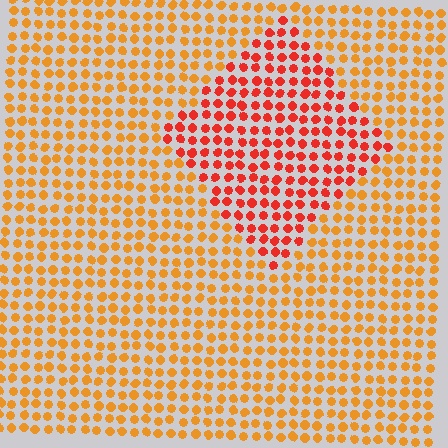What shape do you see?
I see a diamond.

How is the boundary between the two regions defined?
The boundary is defined purely by a slight shift in hue (about 32 degrees). Spacing, size, and orientation are identical on both sides.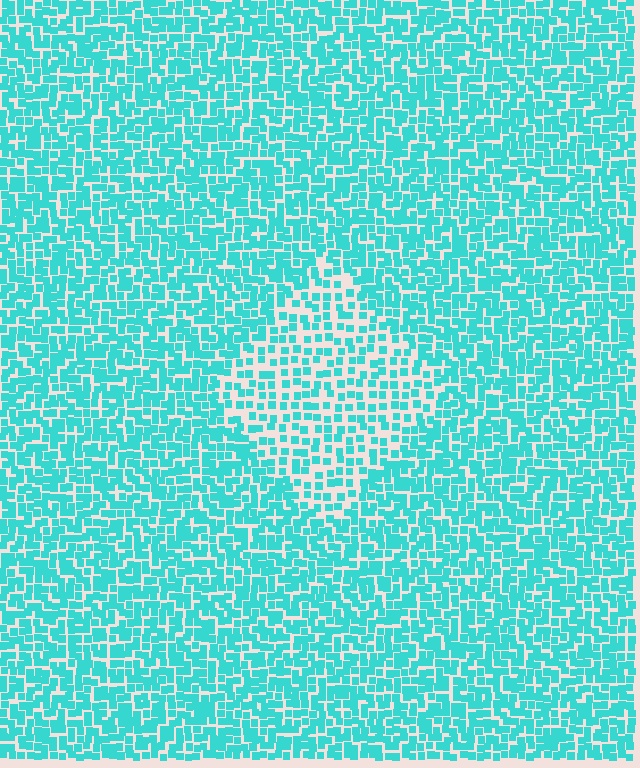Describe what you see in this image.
The image contains small cyan elements arranged at two different densities. A diamond-shaped region is visible where the elements are less densely packed than the surrounding area.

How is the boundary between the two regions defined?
The boundary is defined by a change in element density (approximately 1.8x ratio). All elements are the same color, size, and shape.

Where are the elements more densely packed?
The elements are more densely packed outside the diamond boundary.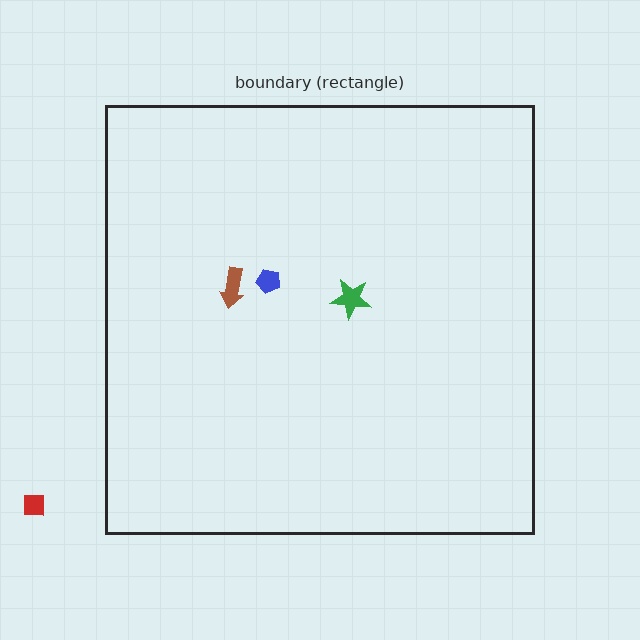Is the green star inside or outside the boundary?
Inside.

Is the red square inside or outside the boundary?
Outside.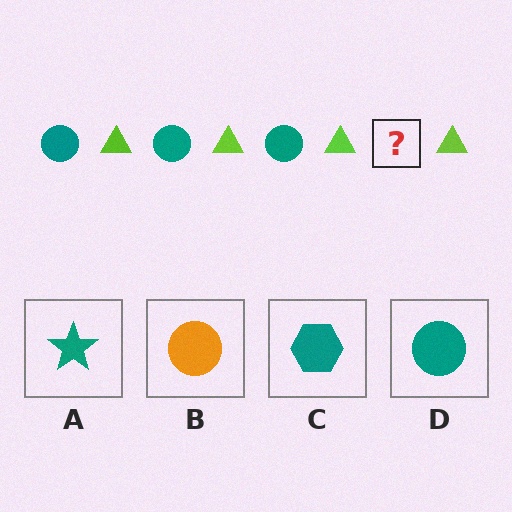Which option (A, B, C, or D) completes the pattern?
D.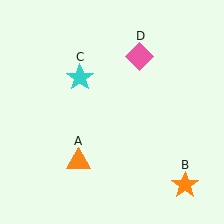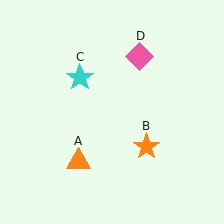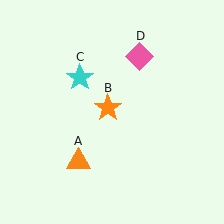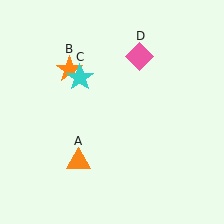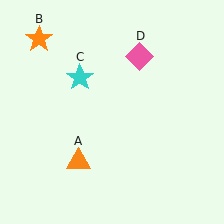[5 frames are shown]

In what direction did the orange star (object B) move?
The orange star (object B) moved up and to the left.